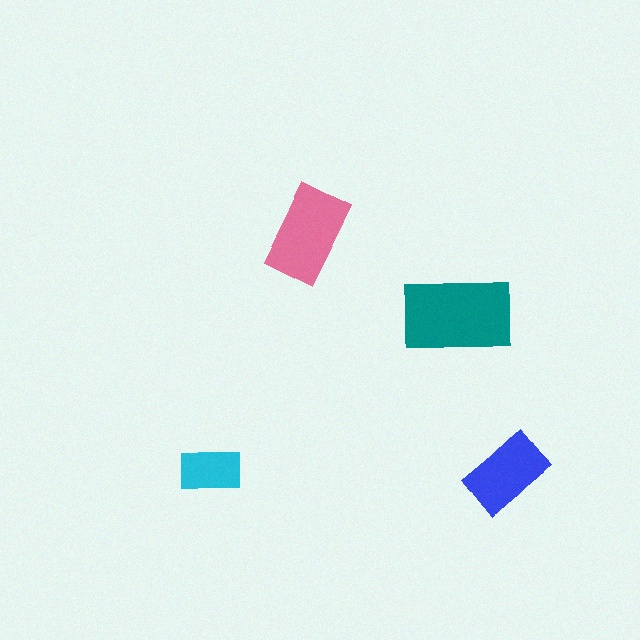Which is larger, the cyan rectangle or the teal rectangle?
The teal one.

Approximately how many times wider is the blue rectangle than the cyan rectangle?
About 1.5 times wider.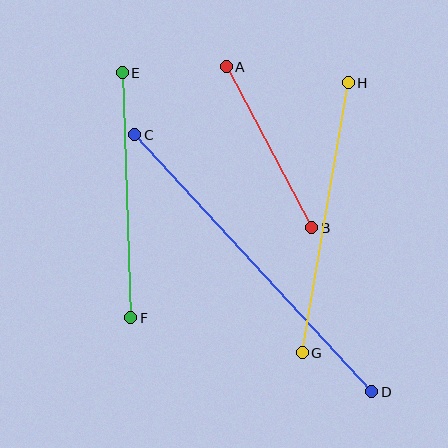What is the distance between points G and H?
The distance is approximately 274 pixels.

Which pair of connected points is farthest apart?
Points C and D are farthest apart.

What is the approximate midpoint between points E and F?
The midpoint is at approximately (127, 195) pixels.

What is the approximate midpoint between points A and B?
The midpoint is at approximately (269, 147) pixels.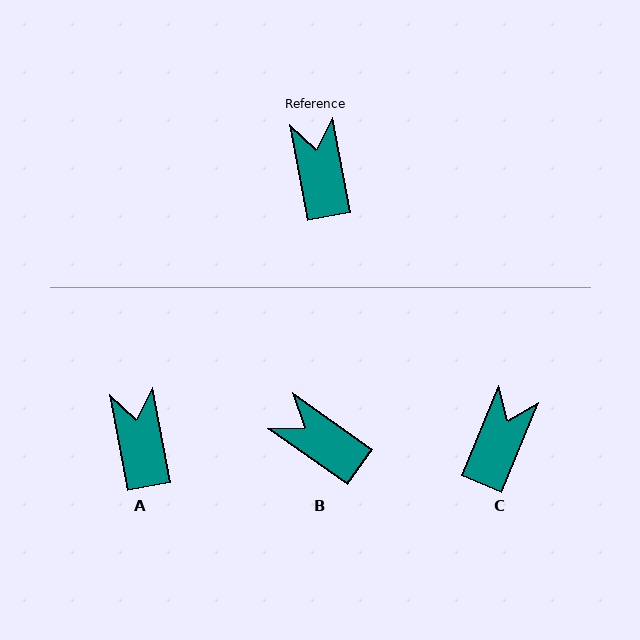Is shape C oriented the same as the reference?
No, it is off by about 33 degrees.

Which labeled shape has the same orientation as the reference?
A.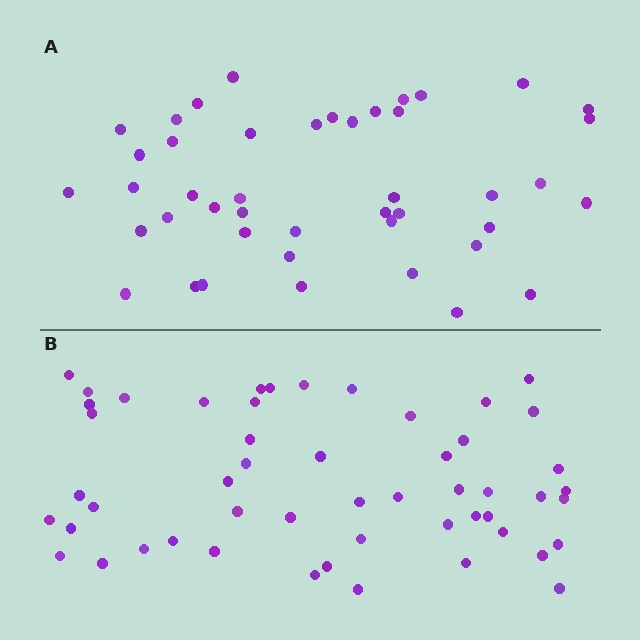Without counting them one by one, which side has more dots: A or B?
Region B (the bottom region) has more dots.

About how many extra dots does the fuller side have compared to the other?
Region B has roughly 8 or so more dots than region A.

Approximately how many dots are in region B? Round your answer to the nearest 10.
About 50 dots. (The exact count is 52, which rounds to 50.)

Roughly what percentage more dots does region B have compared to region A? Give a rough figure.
About 20% more.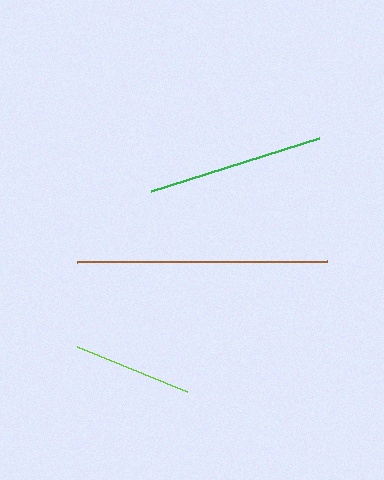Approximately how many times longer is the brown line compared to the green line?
The brown line is approximately 1.4 times the length of the green line.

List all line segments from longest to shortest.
From longest to shortest: brown, green, lime.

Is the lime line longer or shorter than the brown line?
The brown line is longer than the lime line.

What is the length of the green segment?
The green segment is approximately 176 pixels long.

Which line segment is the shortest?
The lime line is the shortest at approximately 119 pixels.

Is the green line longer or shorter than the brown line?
The brown line is longer than the green line.